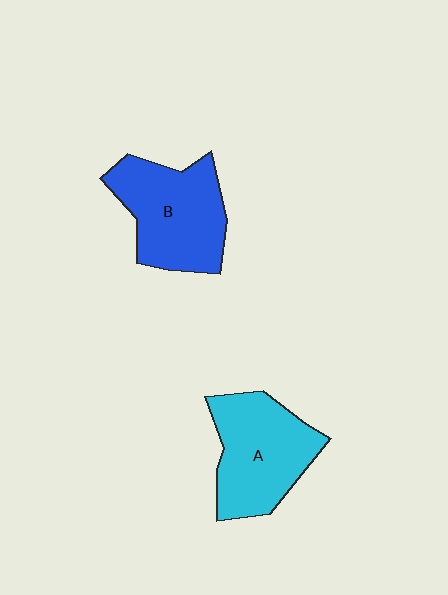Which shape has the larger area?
Shape B (blue).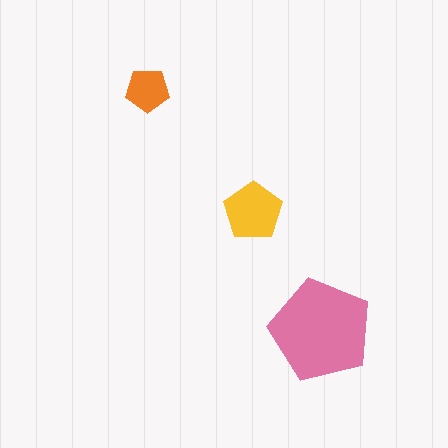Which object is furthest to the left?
The orange pentagon is leftmost.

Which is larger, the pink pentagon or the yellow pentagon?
The pink one.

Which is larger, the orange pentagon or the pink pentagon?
The pink one.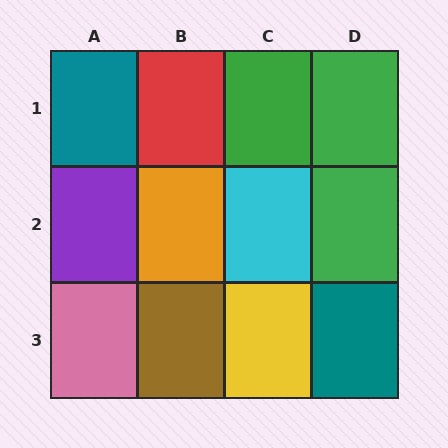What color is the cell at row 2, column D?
Green.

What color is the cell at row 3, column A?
Pink.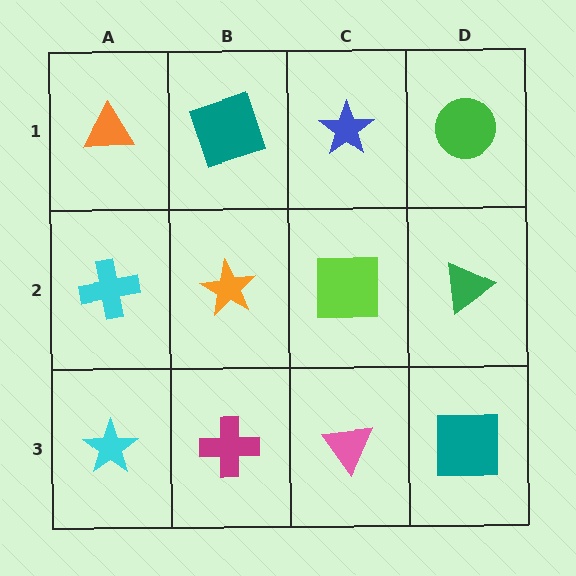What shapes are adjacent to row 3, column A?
A cyan cross (row 2, column A), a magenta cross (row 3, column B).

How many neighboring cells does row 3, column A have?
2.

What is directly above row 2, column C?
A blue star.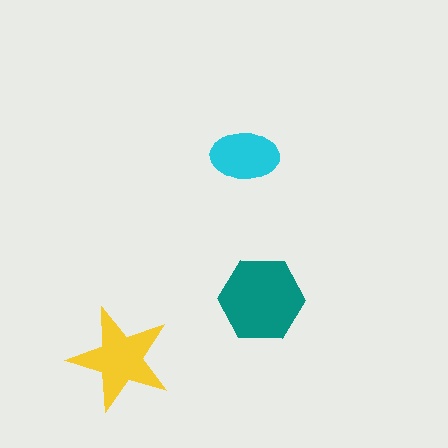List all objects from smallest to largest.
The cyan ellipse, the yellow star, the teal hexagon.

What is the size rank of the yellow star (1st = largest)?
2nd.